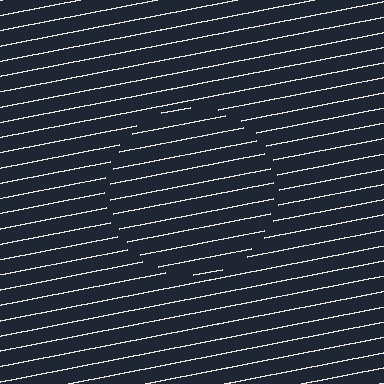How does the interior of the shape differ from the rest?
The interior of the shape contains the same grating, shifted by half a period — the contour is defined by the phase discontinuity where line-ends from the inner and outer gratings abut.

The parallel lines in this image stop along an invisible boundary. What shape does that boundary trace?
An illusory circle. The interior of the shape contains the same grating, shifted by half a period — the contour is defined by the phase discontinuity where line-ends from the inner and outer gratings abut.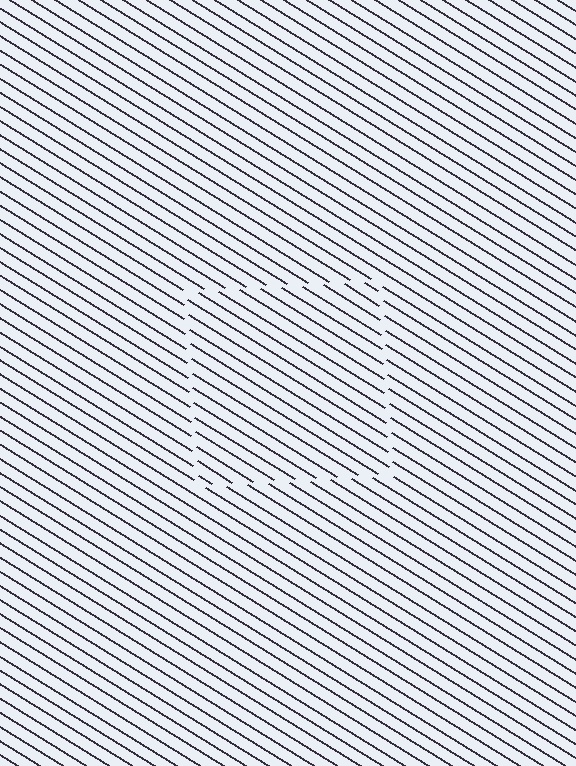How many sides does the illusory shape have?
4 sides — the line-ends trace a square.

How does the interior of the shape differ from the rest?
The interior of the shape contains the same grating, shifted by half a period — the contour is defined by the phase discontinuity where line-ends from the inner and outer gratings abut.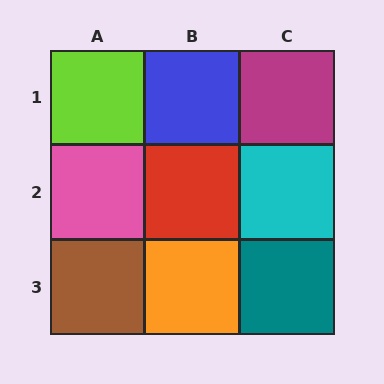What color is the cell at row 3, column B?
Orange.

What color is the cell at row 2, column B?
Red.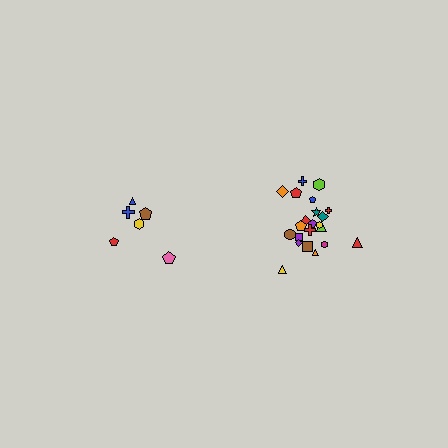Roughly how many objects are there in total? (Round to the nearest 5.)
Roughly 30 objects in total.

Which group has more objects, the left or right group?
The right group.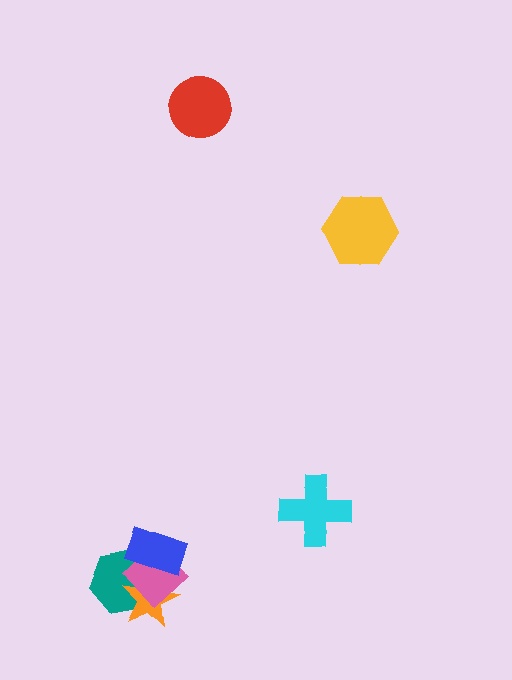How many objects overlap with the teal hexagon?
3 objects overlap with the teal hexagon.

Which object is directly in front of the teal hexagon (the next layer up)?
The orange star is directly in front of the teal hexagon.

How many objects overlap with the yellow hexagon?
0 objects overlap with the yellow hexagon.